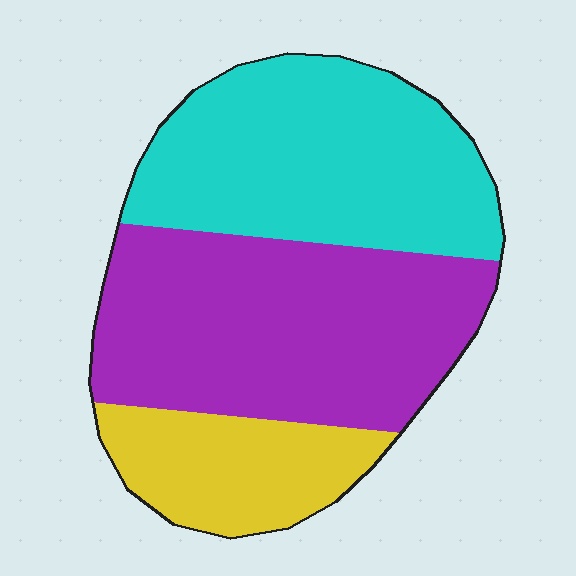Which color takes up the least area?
Yellow, at roughly 20%.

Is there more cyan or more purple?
Purple.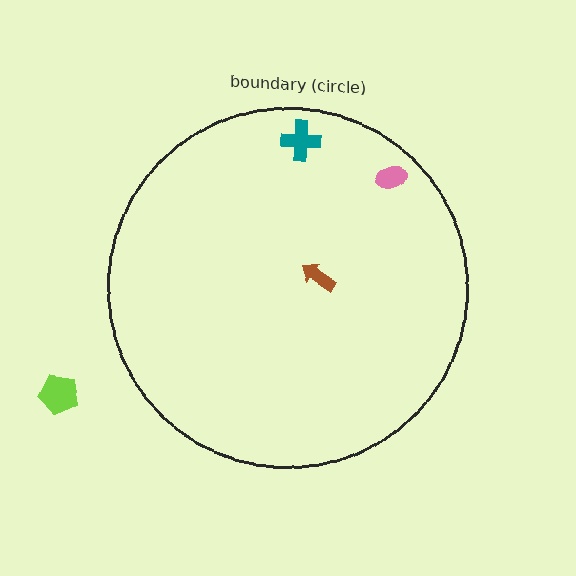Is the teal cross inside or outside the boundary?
Inside.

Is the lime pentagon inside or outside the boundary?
Outside.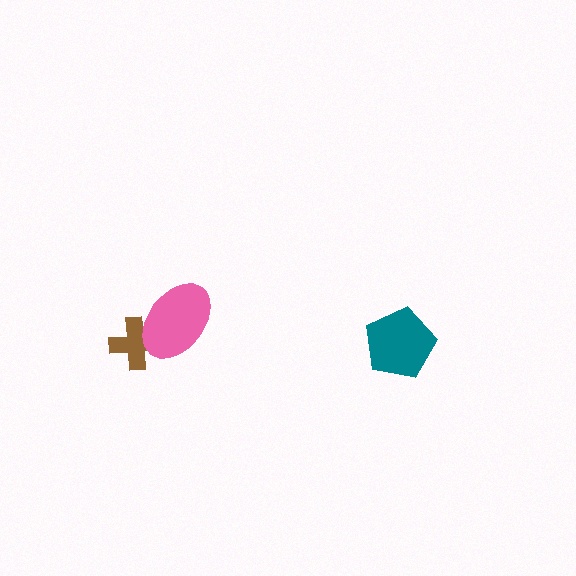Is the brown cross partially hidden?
Yes, it is partially covered by another shape.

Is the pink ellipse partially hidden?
No, no other shape covers it.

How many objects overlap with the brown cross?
1 object overlaps with the brown cross.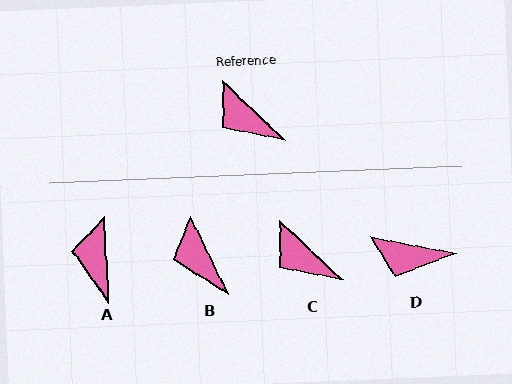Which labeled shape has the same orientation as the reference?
C.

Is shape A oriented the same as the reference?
No, it is off by about 44 degrees.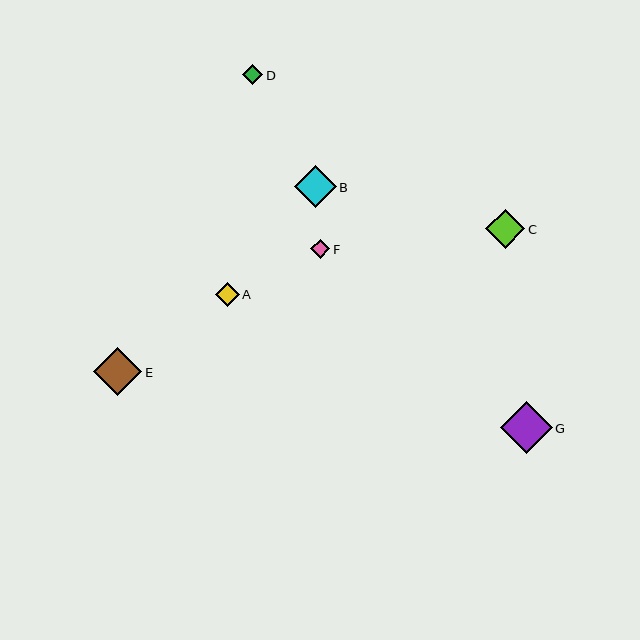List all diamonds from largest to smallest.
From largest to smallest: G, E, B, C, A, D, F.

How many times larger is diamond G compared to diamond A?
Diamond G is approximately 2.2 times the size of diamond A.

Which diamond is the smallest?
Diamond F is the smallest with a size of approximately 19 pixels.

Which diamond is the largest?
Diamond G is the largest with a size of approximately 52 pixels.